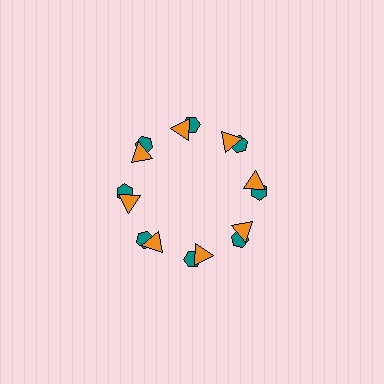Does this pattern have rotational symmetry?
Yes, this pattern has 8-fold rotational symmetry. It looks the same after rotating 45 degrees around the center.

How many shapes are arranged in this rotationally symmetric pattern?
There are 16 shapes, arranged in 8 groups of 2.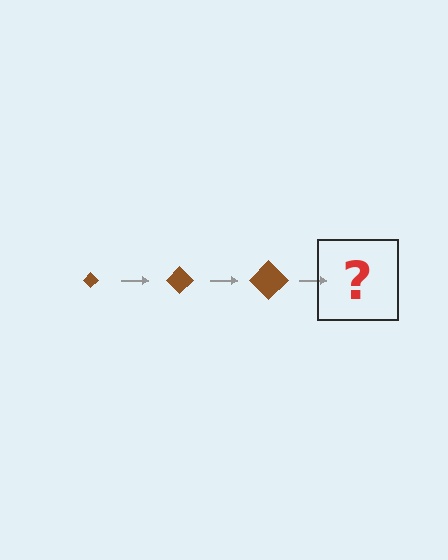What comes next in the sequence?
The next element should be a brown diamond, larger than the previous one.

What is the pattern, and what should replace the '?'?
The pattern is that the diamond gets progressively larger each step. The '?' should be a brown diamond, larger than the previous one.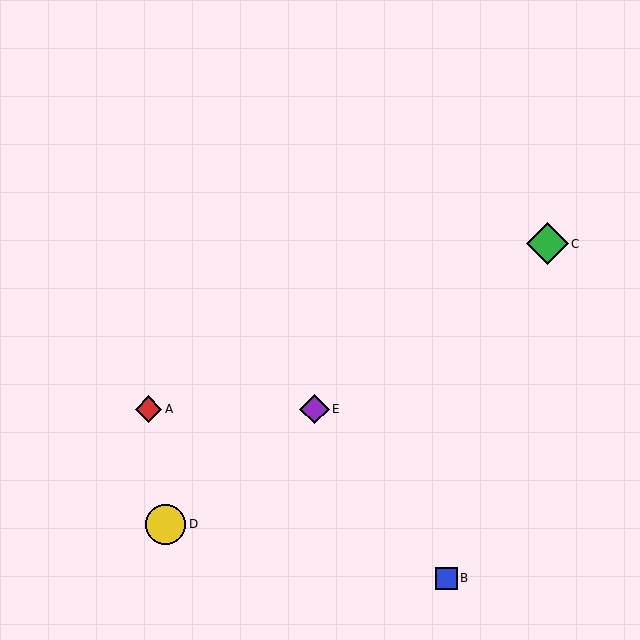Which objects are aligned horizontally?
Objects A, E are aligned horizontally.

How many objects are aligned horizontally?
2 objects (A, E) are aligned horizontally.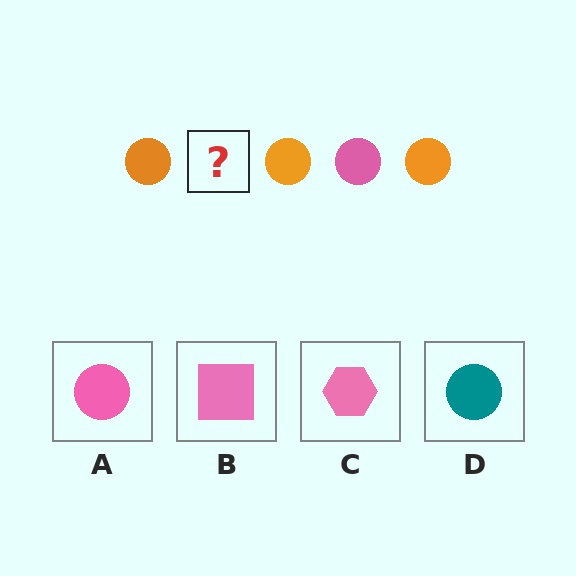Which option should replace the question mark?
Option A.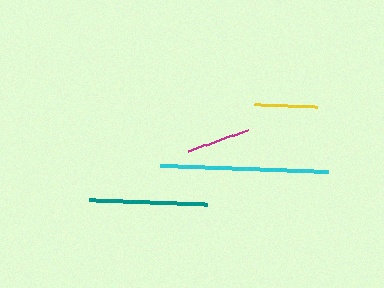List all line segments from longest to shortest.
From longest to shortest: cyan, teal, magenta, yellow.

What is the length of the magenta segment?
The magenta segment is approximately 64 pixels long.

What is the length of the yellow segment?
The yellow segment is approximately 63 pixels long.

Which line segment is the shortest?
The yellow line is the shortest at approximately 63 pixels.